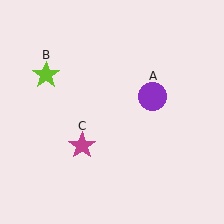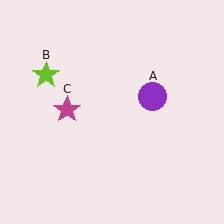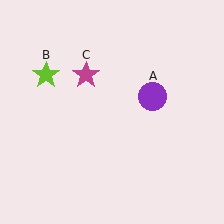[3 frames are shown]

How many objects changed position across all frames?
1 object changed position: magenta star (object C).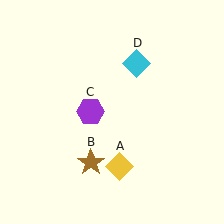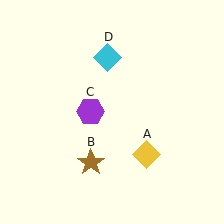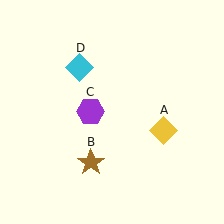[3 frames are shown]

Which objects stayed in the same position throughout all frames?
Brown star (object B) and purple hexagon (object C) remained stationary.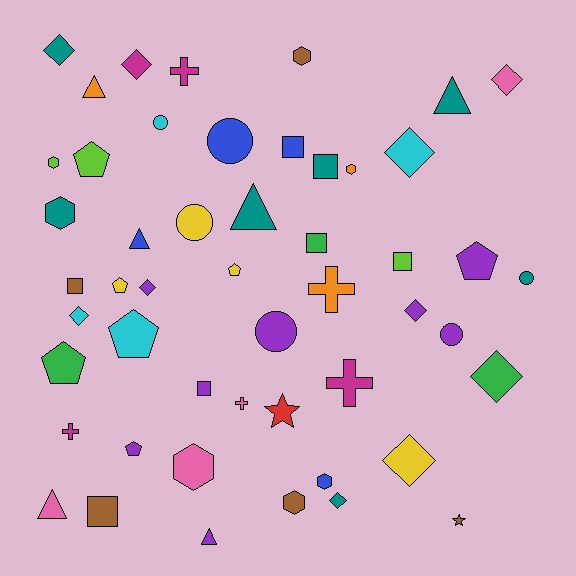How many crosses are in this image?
There are 5 crosses.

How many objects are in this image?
There are 50 objects.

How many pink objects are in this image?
There are 4 pink objects.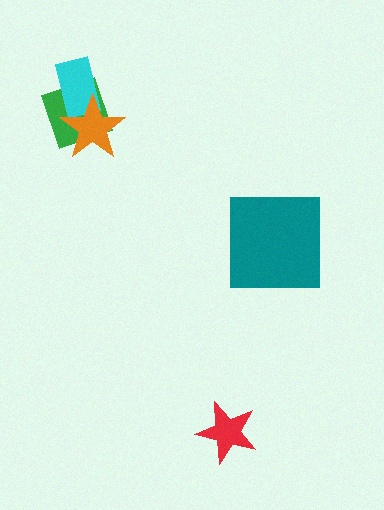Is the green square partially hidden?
Yes, it is partially covered by another shape.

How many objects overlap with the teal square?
0 objects overlap with the teal square.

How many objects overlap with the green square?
2 objects overlap with the green square.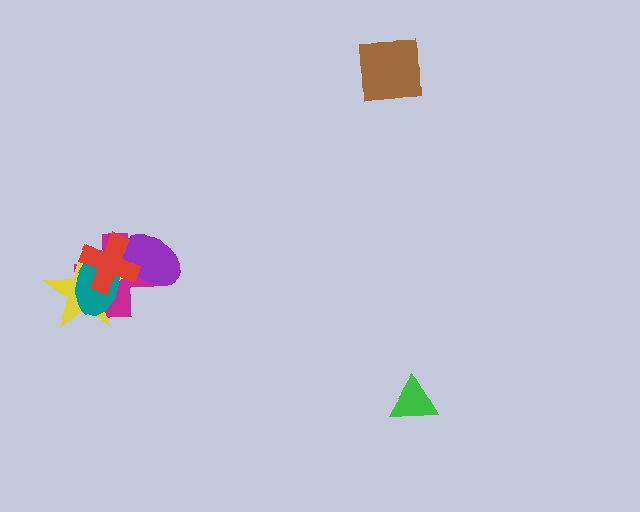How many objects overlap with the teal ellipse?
3 objects overlap with the teal ellipse.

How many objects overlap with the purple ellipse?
2 objects overlap with the purple ellipse.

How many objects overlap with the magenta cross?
4 objects overlap with the magenta cross.